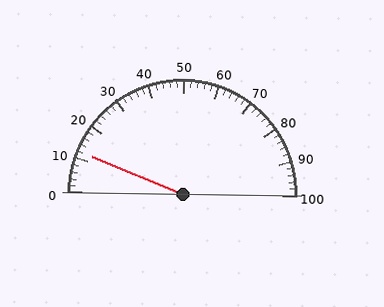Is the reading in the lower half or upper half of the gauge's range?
The reading is in the lower half of the range (0 to 100).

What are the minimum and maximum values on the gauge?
The gauge ranges from 0 to 100.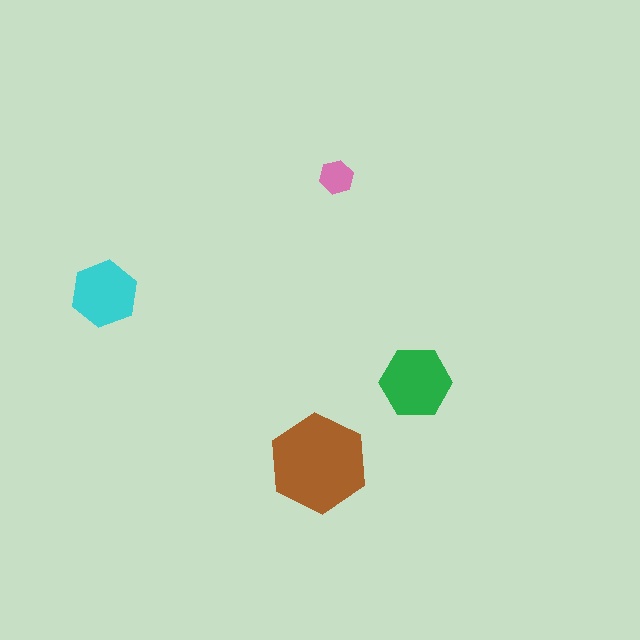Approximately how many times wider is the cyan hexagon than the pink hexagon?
About 2 times wider.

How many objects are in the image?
There are 4 objects in the image.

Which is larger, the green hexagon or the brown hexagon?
The brown one.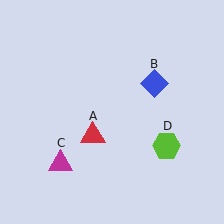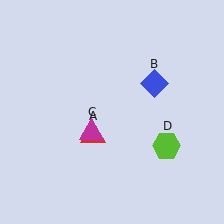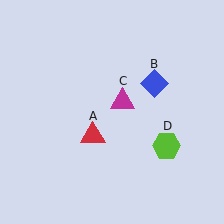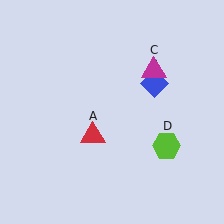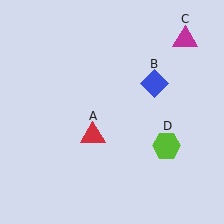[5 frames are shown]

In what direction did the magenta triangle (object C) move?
The magenta triangle (object C) moved up and to the right.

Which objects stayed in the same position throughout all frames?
Red triangle (object A) and blue diamond (object B) and lime hexagon (object D) remained stationary.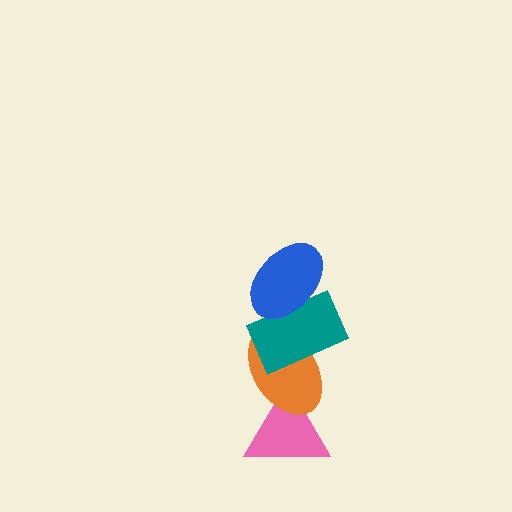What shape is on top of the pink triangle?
The orange ellipse is on top of the pink triangle.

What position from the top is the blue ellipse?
The blue ellipse is 1st from the top.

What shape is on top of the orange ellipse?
The teal rectangle is on top of the orange ellipse.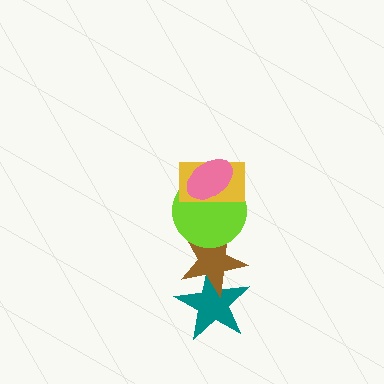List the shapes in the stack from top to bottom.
From top to bottom: the pink ellipse, the yellow rectangle, the lime circle, the brown star, the teal star.